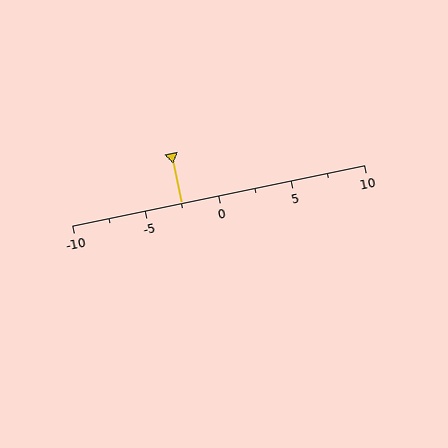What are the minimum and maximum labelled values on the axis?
The axis runs from -10 to 10.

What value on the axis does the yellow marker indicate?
The marker indicates approximately -2.5.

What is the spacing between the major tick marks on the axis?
The major ticks are spaced 5 apart.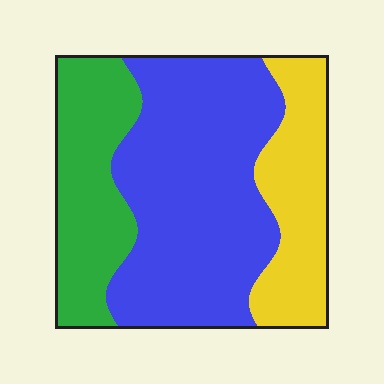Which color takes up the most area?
Blue, at roughly 50%.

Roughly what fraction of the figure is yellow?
Yellow takes up less than a quarter of the figure.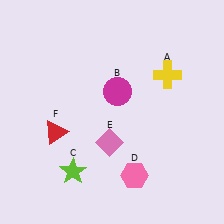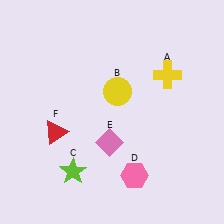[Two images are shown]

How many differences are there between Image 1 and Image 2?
There is 1 difference between the two images.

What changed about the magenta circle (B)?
In Image 1, B is magenta. In Image 2, it changed to yellow.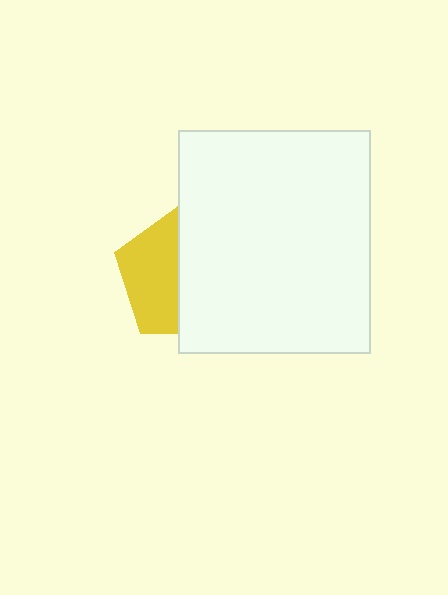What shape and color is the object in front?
The object in front is a white rectangle.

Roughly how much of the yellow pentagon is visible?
A small part of it is visible (roughly 44%).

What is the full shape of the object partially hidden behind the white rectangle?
The partially hidden object is a yellow pentagon.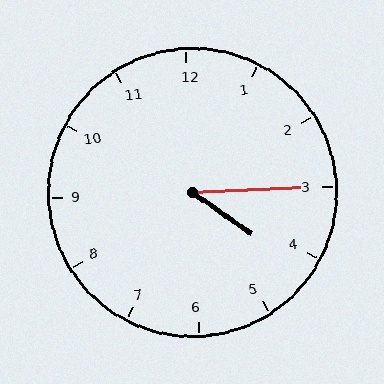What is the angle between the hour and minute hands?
Approximately 38 degrees.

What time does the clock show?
4:15.